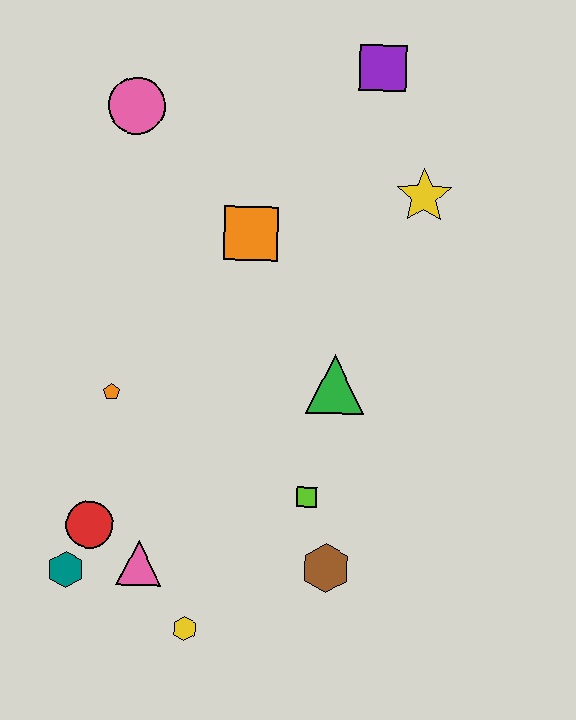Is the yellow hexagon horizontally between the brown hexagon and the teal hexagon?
Yes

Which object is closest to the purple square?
The yellow star is closest to the purple square.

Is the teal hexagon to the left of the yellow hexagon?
Yes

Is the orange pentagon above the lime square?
Yes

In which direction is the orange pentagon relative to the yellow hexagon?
The orange pentagon is above the yellow hexagon.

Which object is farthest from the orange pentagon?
The purple square is farthest from the orange pentagon.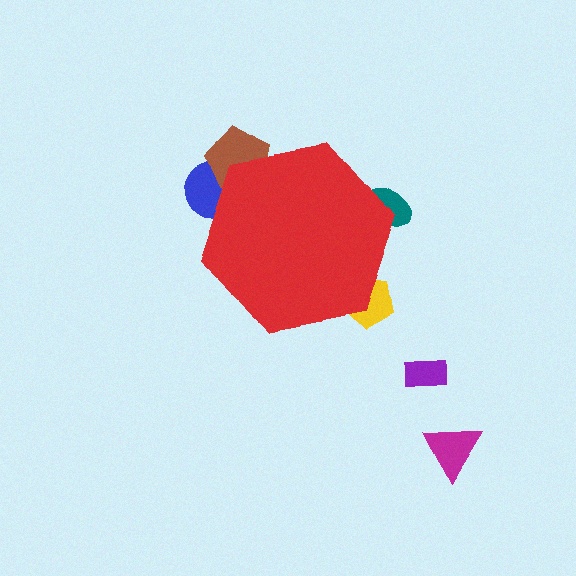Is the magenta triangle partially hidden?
No, the magenta triangle is fully visible.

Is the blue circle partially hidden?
Yes, the blue circle is partially hidden behind the red hexagon.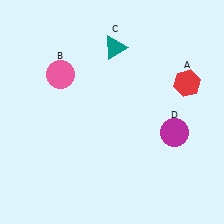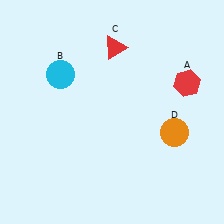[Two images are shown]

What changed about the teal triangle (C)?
In Image 1, C is teal. In Image 2, it changed to red.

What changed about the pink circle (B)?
In Image 1, B is pink. In Image 2, it changed to cyan.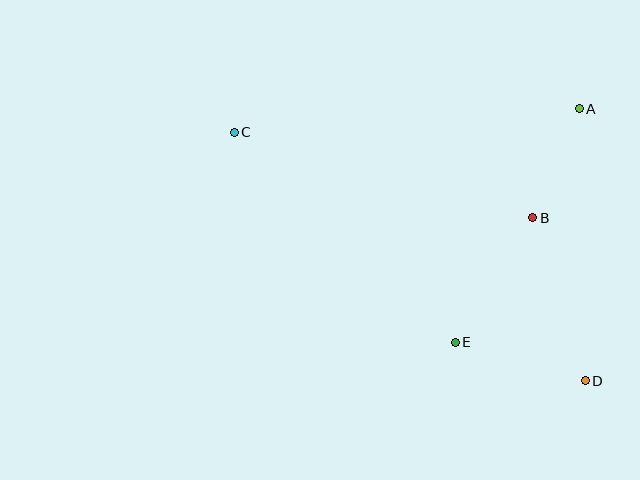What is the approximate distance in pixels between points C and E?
The distance between C and E is approximately 305 pixels.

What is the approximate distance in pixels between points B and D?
The distance between B and D is approximately 171 pixels.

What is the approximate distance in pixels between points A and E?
The distance between A and E is approximately 264 pixels.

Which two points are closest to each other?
Points A and B are closest to each other.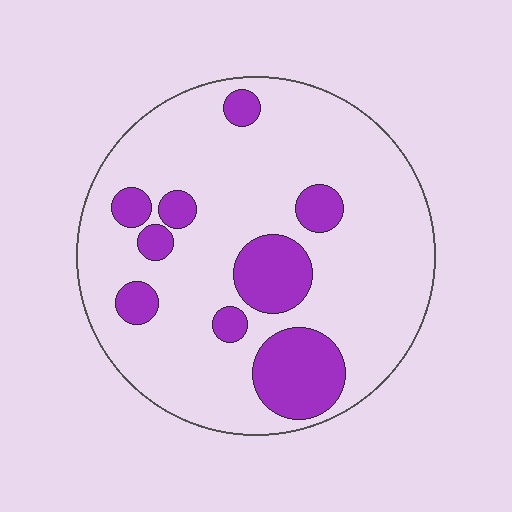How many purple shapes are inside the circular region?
9.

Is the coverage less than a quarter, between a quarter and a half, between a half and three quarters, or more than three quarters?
Less than a quarter.